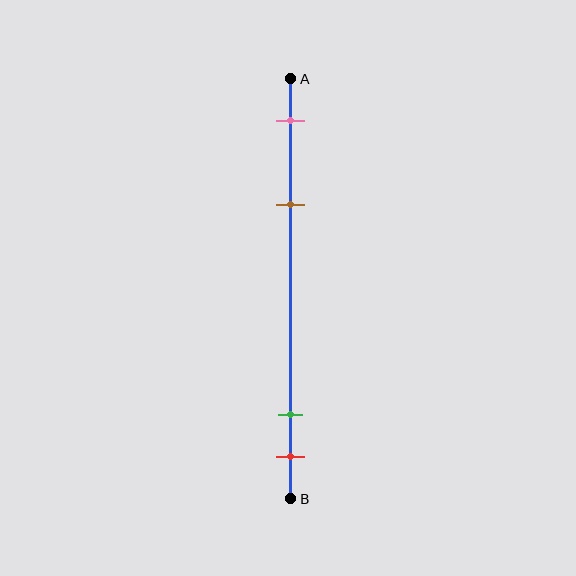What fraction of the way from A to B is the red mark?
The red mark is approximately 90% (0.9) of the way from A to B.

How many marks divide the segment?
There are 4 marks dividing the segment.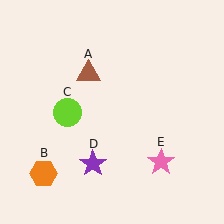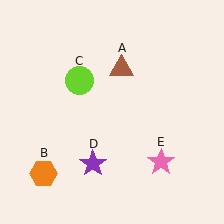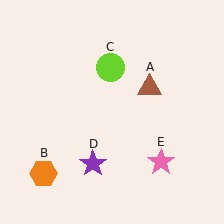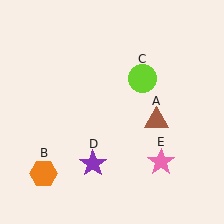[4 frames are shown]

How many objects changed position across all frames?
2 objects changed position: brown triangle (object A), lime circle (object C).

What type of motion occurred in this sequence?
The brown triangle (object A), lime circle (object C) rotated clockwise around the center of the scene.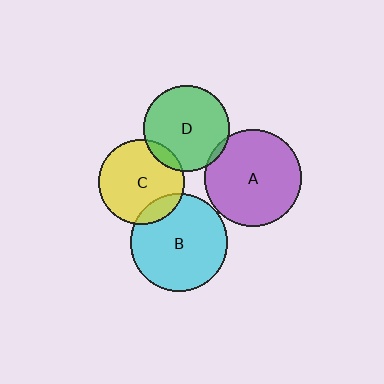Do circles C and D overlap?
Yes.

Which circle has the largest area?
Circle B (cyan).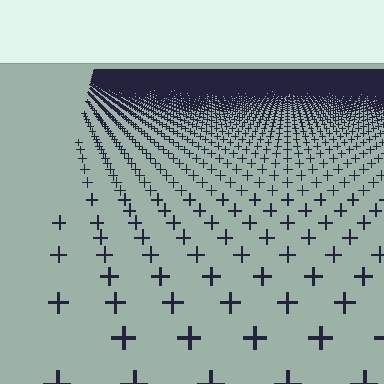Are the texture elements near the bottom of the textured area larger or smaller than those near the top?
Larger. Near the bottom, elements are closer to the viewer and appear at a bigger on-screen size.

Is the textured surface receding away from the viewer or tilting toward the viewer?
The surface is receding away from the viewer. Texture elements get smaller and denser toward the top.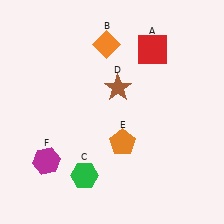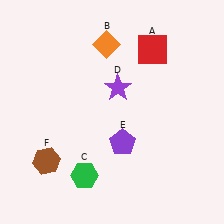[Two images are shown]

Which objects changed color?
D changed from brown to purple. E changed from orange to purple. F changed from magenta to brown.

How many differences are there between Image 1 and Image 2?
There are 3 differences between the two images.